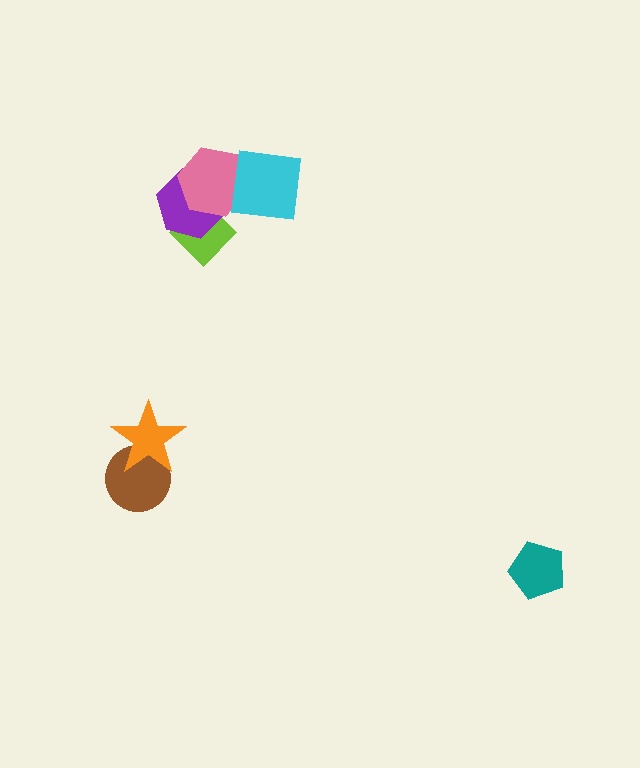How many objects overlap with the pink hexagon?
3 objects overlap with the pink hexagon.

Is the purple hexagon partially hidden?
Yes, it is partially covered by another shape.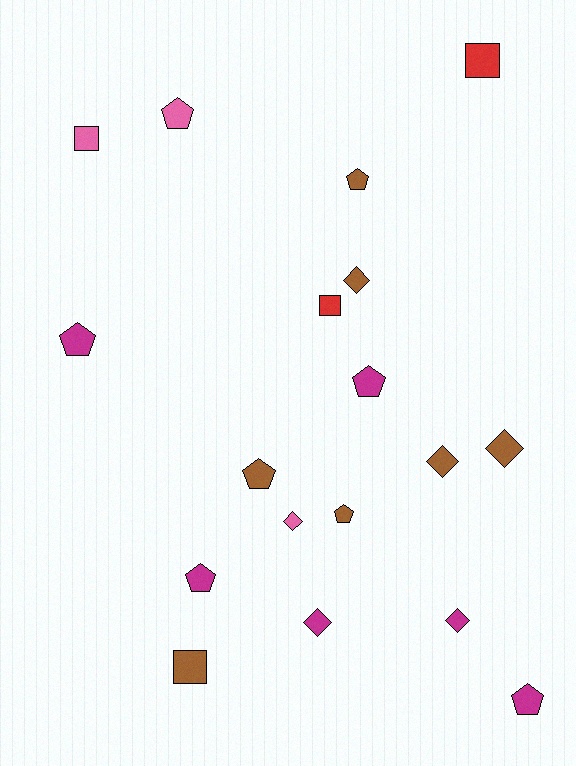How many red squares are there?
There are 2 red squares.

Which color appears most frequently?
Brown, with 7 objects.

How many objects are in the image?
There are 18 objects.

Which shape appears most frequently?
Pentagon, with 8 objects.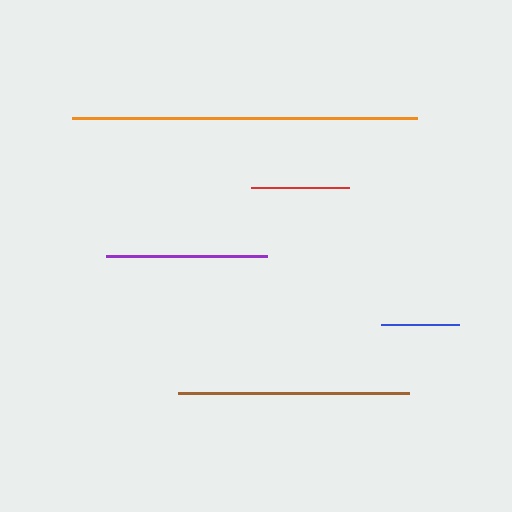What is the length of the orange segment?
The orange segment is approximately 345 pixels long.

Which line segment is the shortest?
The blue line is the shortest at approximately 77 pixels.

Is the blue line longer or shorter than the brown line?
The brown line is longer than the blue line.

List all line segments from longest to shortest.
From longest to shortest: orange, brown, purple, red, blue.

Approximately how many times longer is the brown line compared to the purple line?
The brown line is approximately 1.4 times the length of the purple line.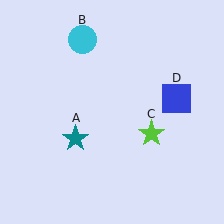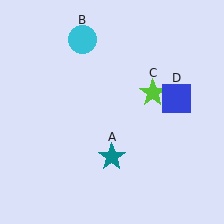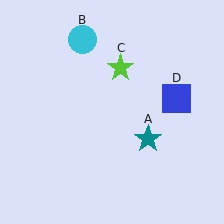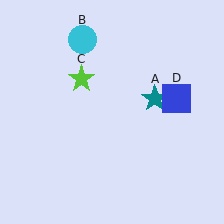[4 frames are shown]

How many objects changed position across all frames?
2 objects changed position: teal star (object A), lime star (object C).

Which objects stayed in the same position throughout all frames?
Cyan circle (object B) and blue square (object D) remained stationary.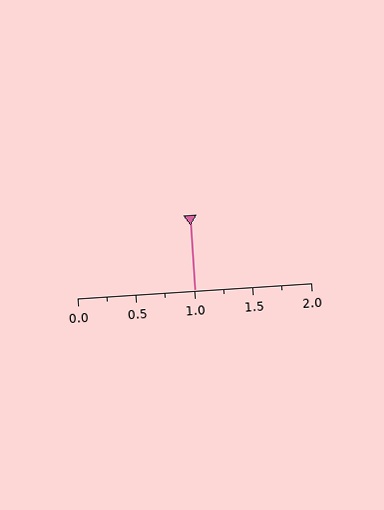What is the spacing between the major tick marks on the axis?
The major ticks are spaced 0.5 apart.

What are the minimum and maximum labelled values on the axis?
The axis runs from 0.0 to 2.0.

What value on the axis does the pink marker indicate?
The marker indicates approximately 1.